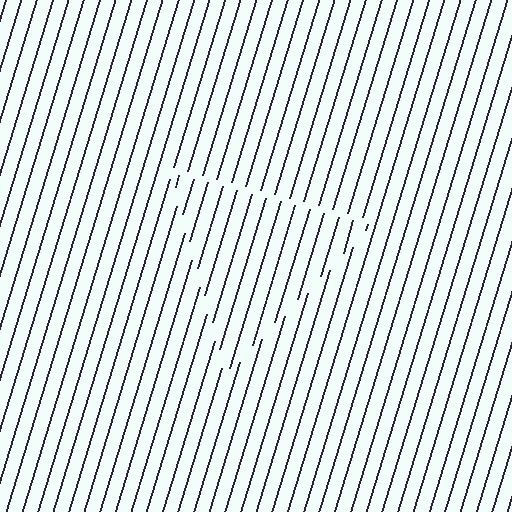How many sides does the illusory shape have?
3 sides — the line-ends trace a triangle.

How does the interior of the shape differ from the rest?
The interior of the shape contains the same grating, shifted by half a period — the contour is defined by the phase discontinuity where line-ends from the inner and outer gratings abut.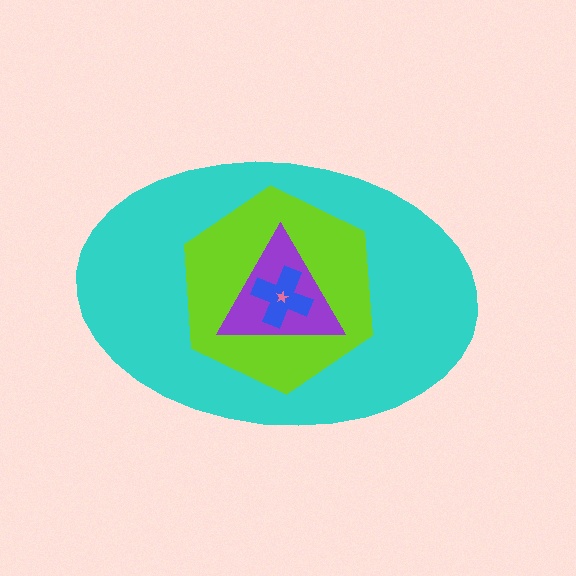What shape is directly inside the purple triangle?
The blue cross.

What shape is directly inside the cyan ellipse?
The lime hexagon.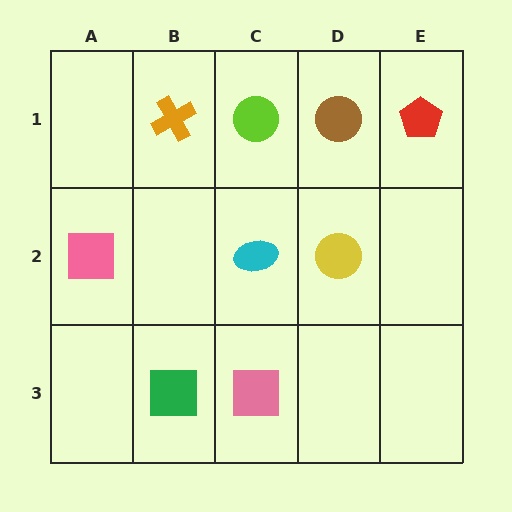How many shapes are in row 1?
4 shapes.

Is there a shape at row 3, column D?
No, that cell is empty.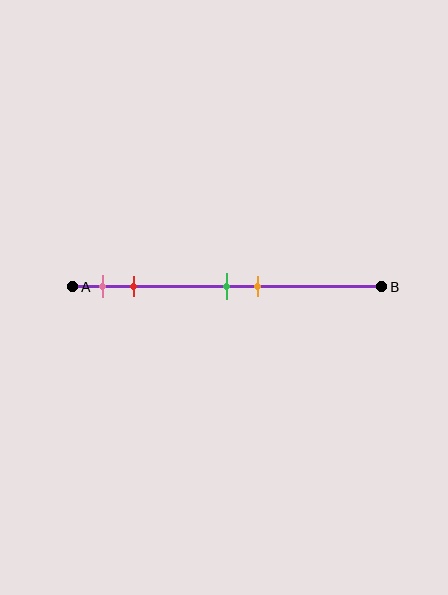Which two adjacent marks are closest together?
The green and orange marks are the closest adjacent pair.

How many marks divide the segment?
There are 4 marks dividing the segment.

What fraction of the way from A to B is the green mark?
The green mark is approximately 50% (0.5) of the way from A to B.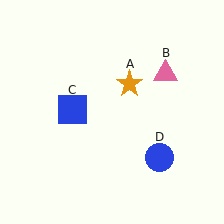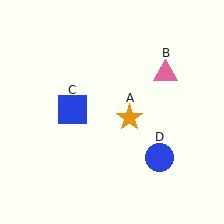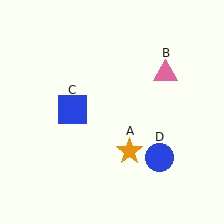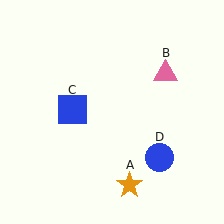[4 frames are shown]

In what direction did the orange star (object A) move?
The orange star (object A) moved down.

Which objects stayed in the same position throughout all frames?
Pink triangle (object B) and blue square (object C) and blue circle (object D) remained stationary.